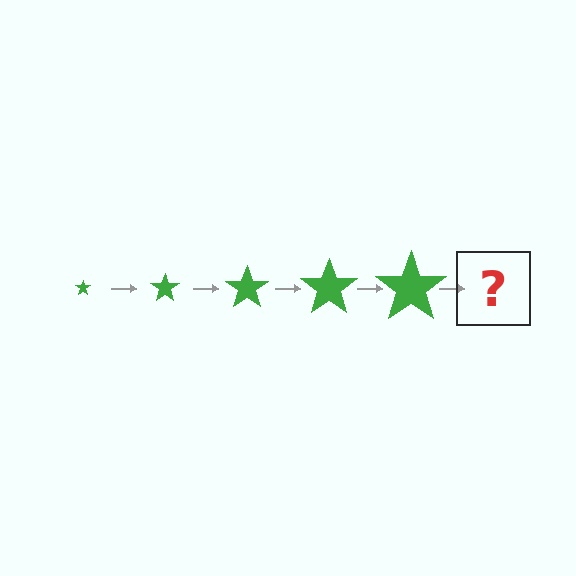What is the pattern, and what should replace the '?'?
The pattern is that the star gets progressively larger each step. The '?' should be a green star, larger than the previous one.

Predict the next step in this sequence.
The next step is a green star, larger than the previous one.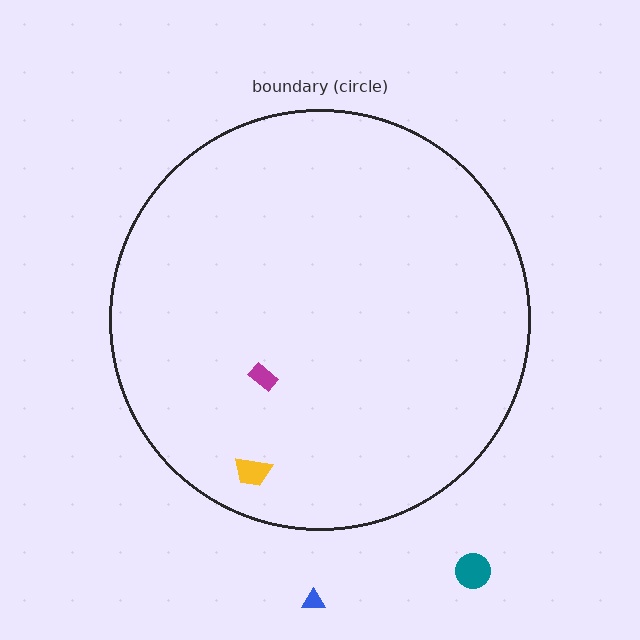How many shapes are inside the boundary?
2 inside, 2 outside.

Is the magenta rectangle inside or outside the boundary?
Inside.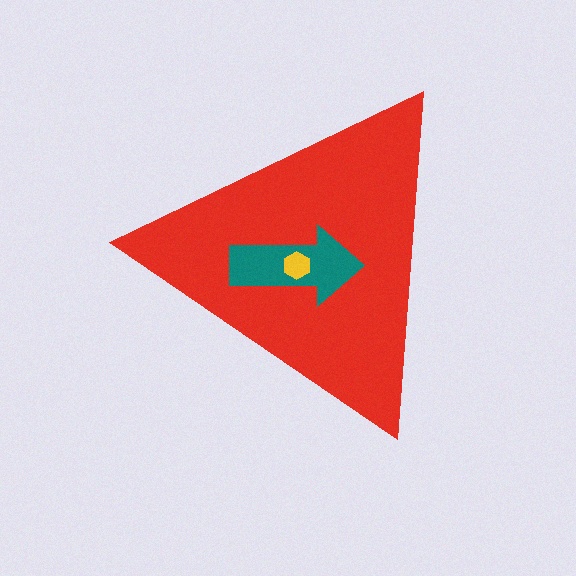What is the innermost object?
The yellow hexagon.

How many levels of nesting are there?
3.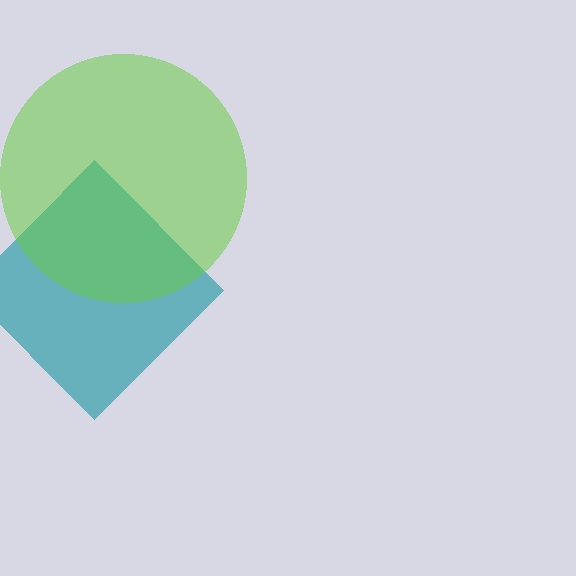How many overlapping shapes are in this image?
There are 2 overlapping shapes in the image.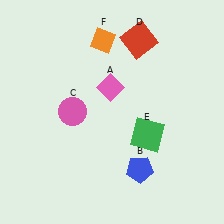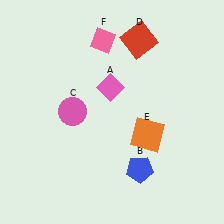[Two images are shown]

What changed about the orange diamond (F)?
In Image 1, F is orange. In Image 2, it changed to pink.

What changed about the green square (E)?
In Image 1, E is green. In Image 2, it changed to orange.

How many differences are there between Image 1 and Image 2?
There are 2 differences between the two images.